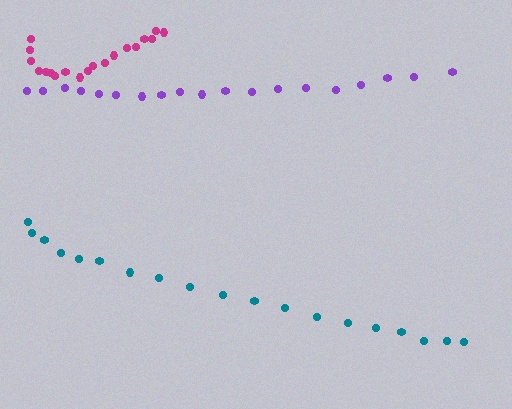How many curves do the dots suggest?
There are 3 distinct paths.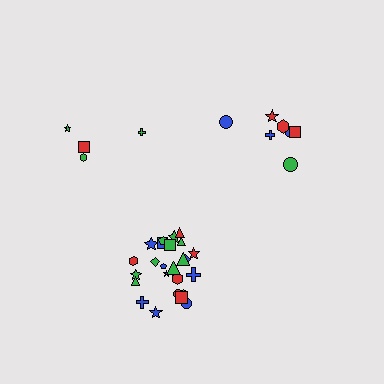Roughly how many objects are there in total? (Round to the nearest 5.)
Roughly 35 objects in total.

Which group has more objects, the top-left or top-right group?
The top-right group.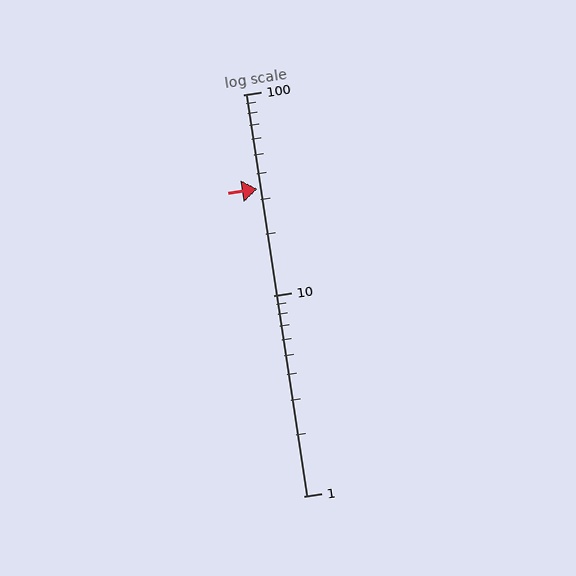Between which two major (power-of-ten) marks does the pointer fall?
The pointer is between 10 and 100.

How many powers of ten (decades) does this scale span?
The scale spans 2 decades, from 1 to 100.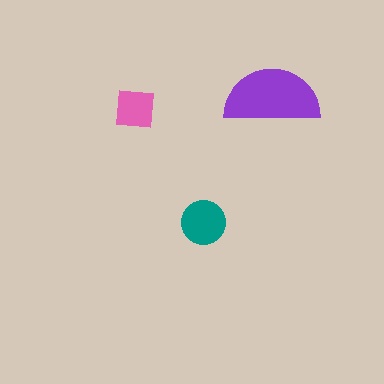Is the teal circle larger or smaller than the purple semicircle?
Smaller.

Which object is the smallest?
The pink square.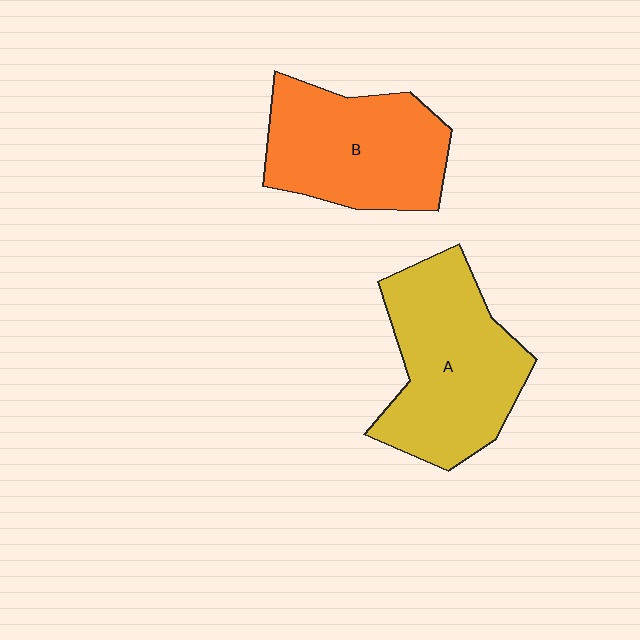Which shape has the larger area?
Shape A (yellow).